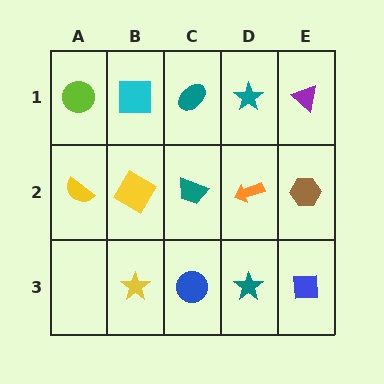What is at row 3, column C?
A blue circle.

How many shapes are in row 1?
5 shapes.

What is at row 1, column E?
A purple triangle.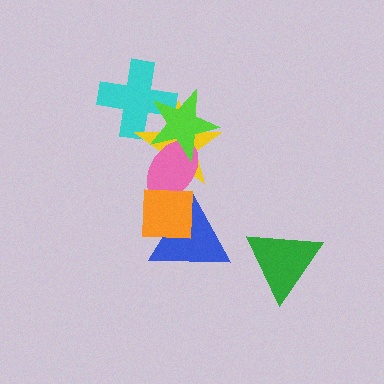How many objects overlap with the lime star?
3 objects overlap with the lime star.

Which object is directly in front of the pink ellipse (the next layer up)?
The orange square is directly in front of the pink ellipse.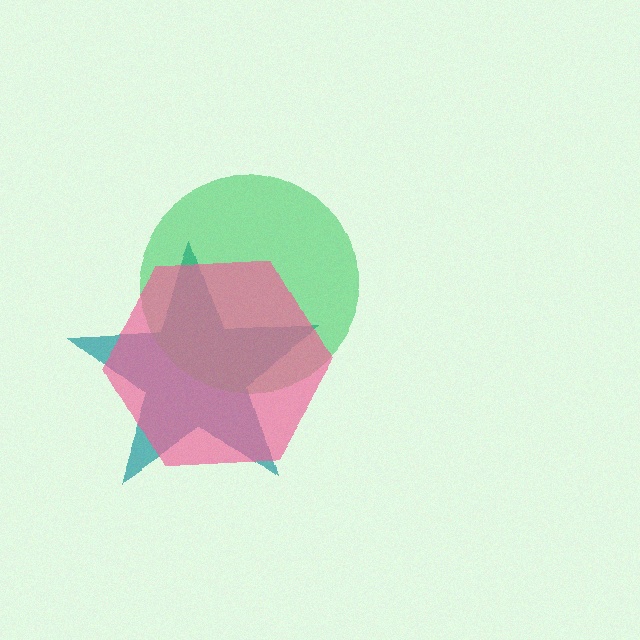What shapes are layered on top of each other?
The layered shapes are: a teal star, a green circle, a pink hexagon.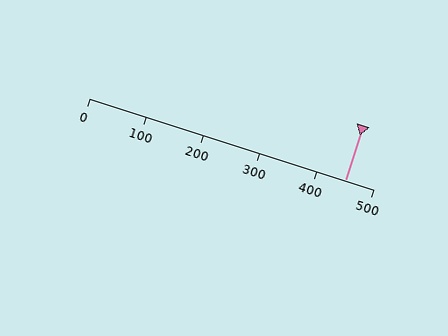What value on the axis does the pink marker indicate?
The marker indicates approximately 450.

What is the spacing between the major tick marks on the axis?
The major ticks are spaced 100 apart.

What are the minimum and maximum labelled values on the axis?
The axis runs from 0 to 500.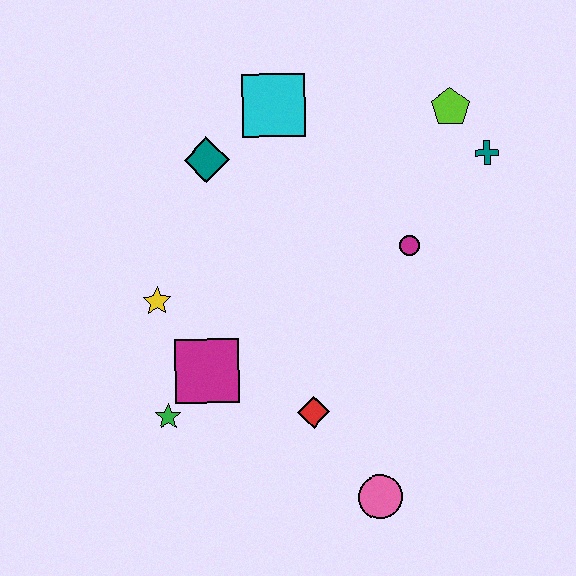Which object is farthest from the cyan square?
The pink circle is farthest from the cyan square.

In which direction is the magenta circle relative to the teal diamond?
The magenta circle is to the right of the teal diamond.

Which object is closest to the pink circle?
The red diamond is closest to the pink circle.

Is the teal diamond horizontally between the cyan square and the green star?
Yes